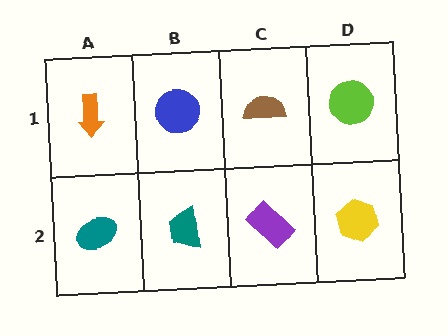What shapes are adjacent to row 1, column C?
A purple rectangle (row 2, column C), a blue circle (row 1, column B), a lime circle (row 1, column D).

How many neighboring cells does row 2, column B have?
3.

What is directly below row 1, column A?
A teal ellipse.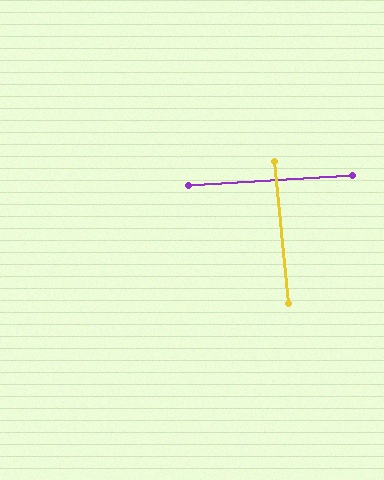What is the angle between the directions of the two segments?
Approximately 88 degrees.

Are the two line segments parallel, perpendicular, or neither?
Perpendicular — they meet at approximately 88°.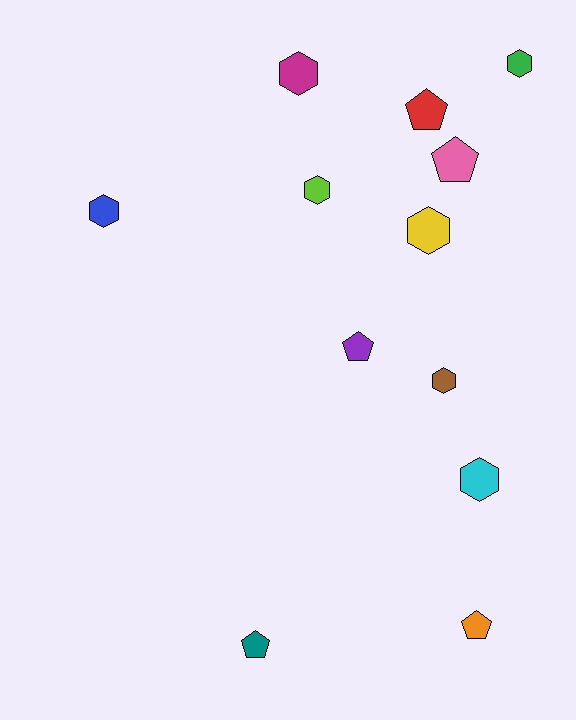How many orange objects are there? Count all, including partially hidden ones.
There is 1 orange object.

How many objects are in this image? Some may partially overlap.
There are 12 objects.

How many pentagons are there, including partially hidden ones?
There are 5 pentagons.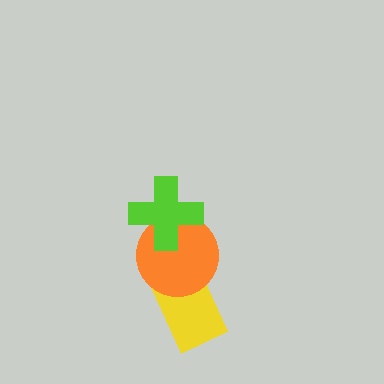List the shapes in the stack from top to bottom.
From top to bottom: the lime cross, the orange circle, the yellow rectangle.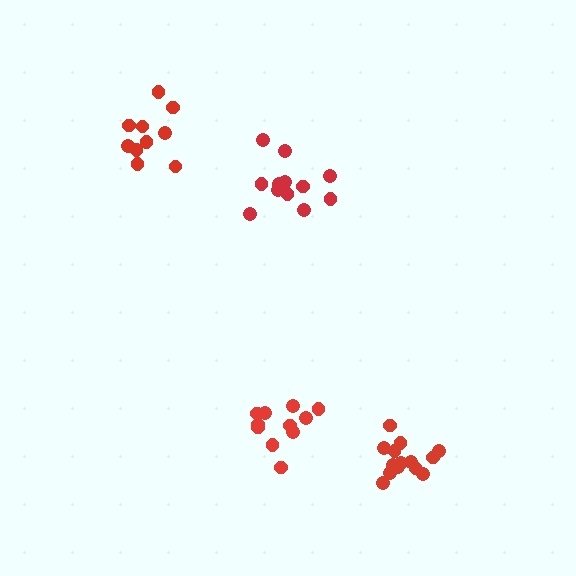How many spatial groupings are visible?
There are 4 spatial groupings.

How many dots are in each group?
Group 1: 14 dots, Group 2: 11 dots, Group 3: 10 dots, Group 4: 12 dots (47 total).